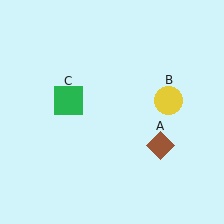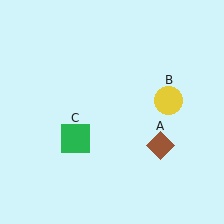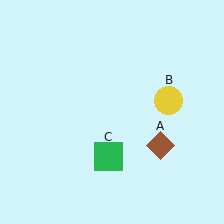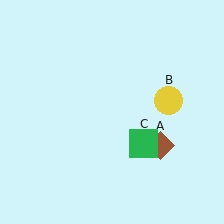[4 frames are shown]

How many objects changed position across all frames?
1 object changed position: green square (object C).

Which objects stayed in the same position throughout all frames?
Brown diamond (object A) and yellow circle (object B) remained stationary.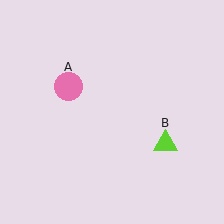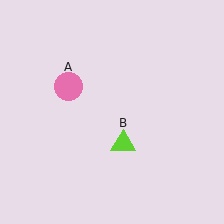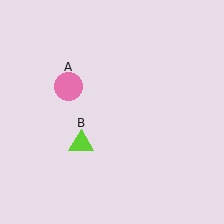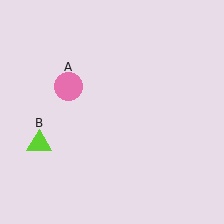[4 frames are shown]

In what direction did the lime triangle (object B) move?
The lime triangle (object B) moved left.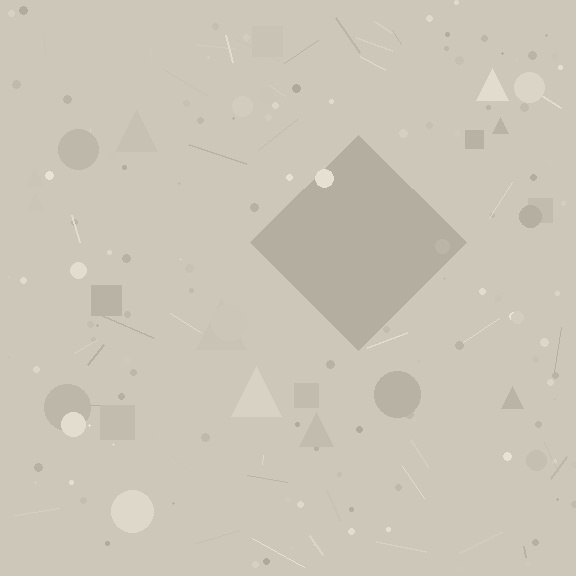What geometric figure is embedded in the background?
A diamond is embedded in the background.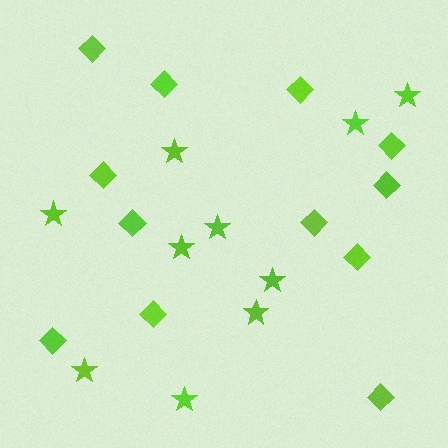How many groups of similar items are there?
There are 2 groups: one group of stars (10) and one group of diamonds (12).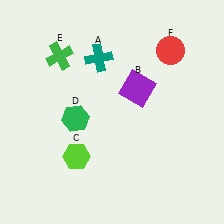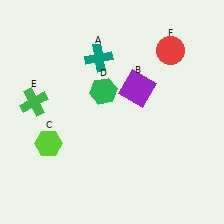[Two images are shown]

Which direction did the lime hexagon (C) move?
The lime hexagon (C) moved left.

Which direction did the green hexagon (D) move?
The green hexagon (D) moved right.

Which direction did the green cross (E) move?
The green cross (E) moved down.